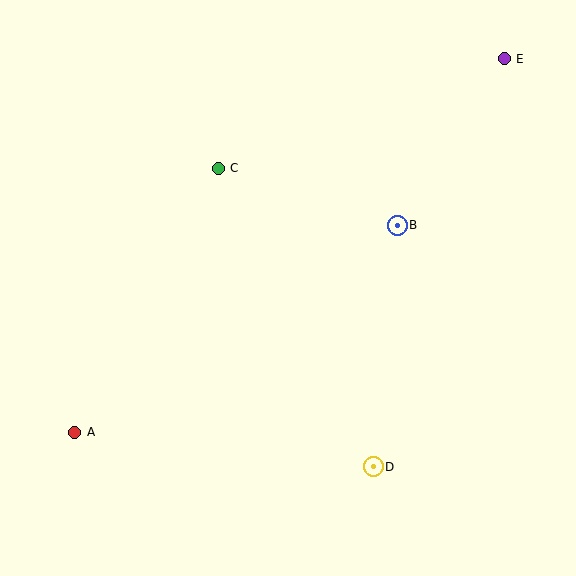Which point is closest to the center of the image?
Point B at (397, 225) is closest to the center.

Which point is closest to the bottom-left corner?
Point A is closest to the bottom-left corner.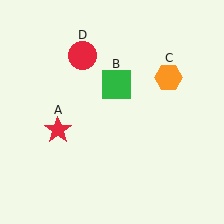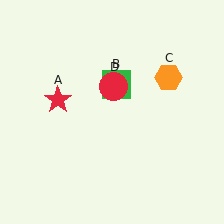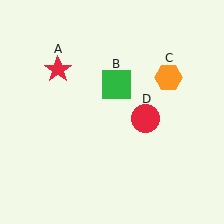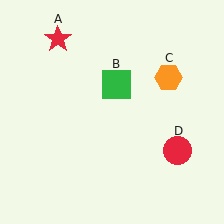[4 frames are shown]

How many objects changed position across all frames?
2 objects changed position: red star (object A), red circle (object D).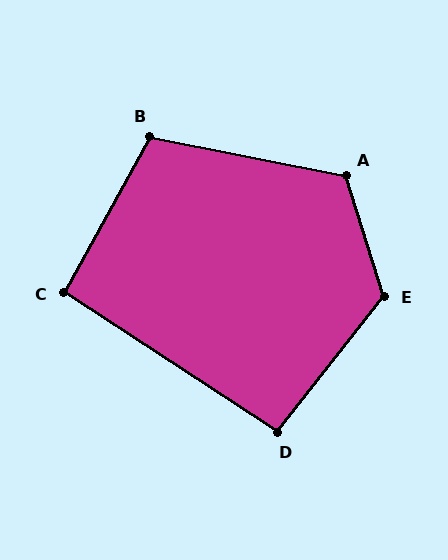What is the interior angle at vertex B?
Approximately 108 degrees (obtuse).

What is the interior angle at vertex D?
Approximately 95 degrees (obtuse).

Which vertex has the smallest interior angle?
C, at approximately 94 degrees.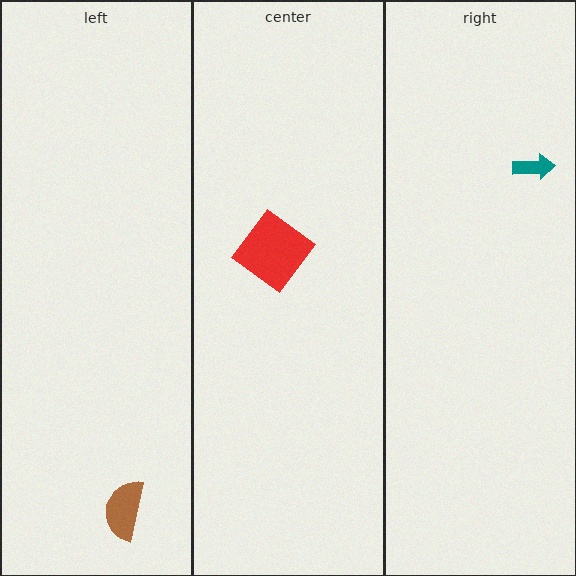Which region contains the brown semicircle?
The left region.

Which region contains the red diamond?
The center region.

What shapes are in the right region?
The teal arrow.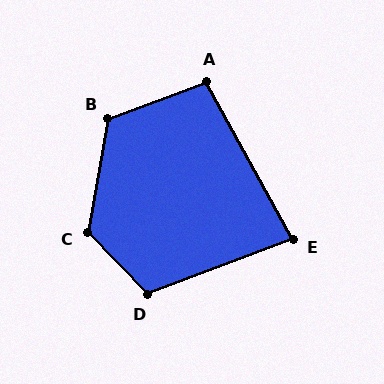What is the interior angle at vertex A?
Approximately 98 degrees (obtuse).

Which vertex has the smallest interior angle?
E, at approximately 82 degrees.